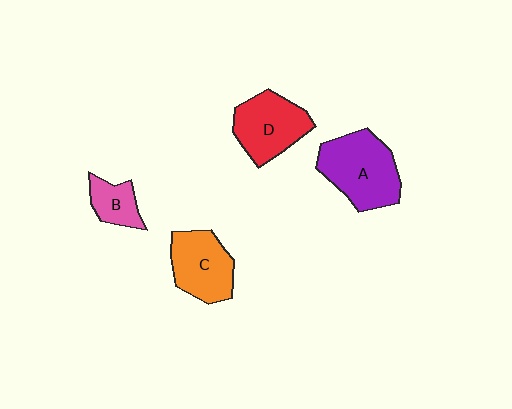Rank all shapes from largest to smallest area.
From largest to smallest: A (purple), D (red), C (orange), B (pink).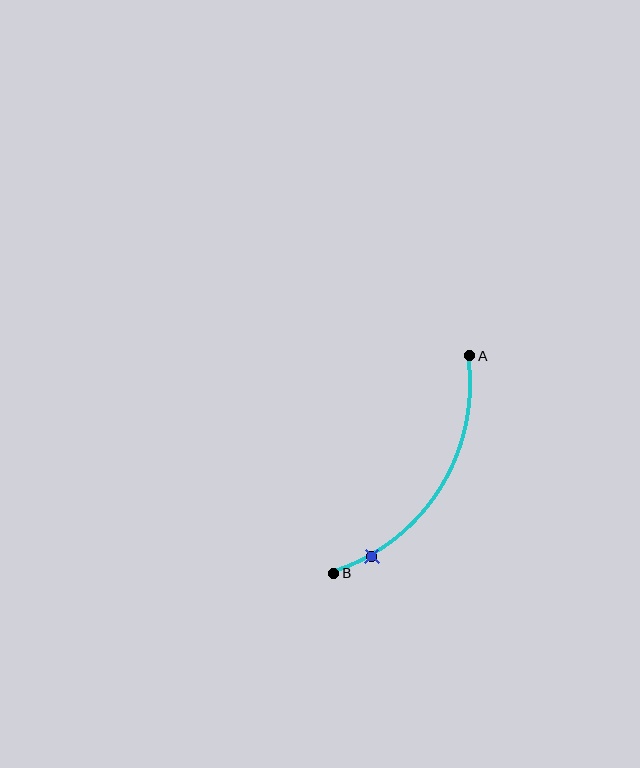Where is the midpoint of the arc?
The arc midpoint is the point on the curve farthest from the straight line joining A and B. It sits to the right of that line.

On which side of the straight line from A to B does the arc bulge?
The arc bulges to the right of the straight line connecting A and B.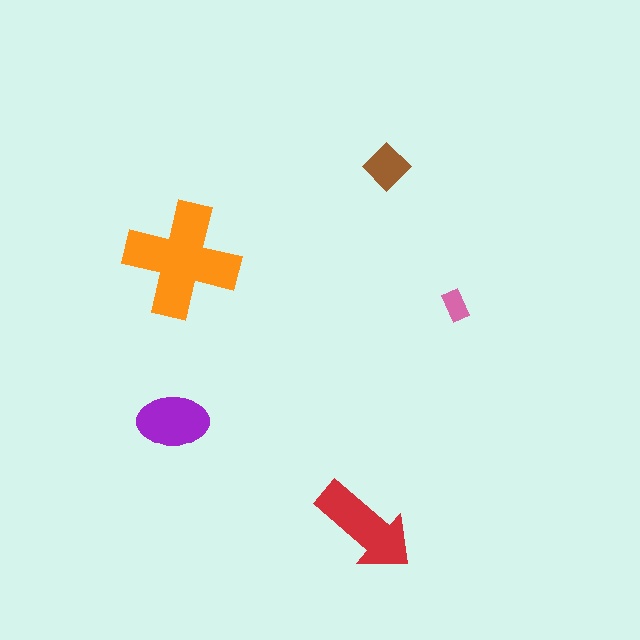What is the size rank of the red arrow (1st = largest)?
2nd.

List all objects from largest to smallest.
The orange cross, the red arrow, the purple ellipse, the brown diamond, the pink rectangle.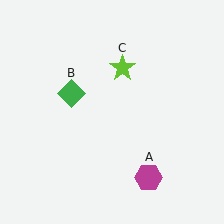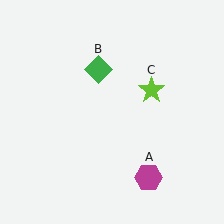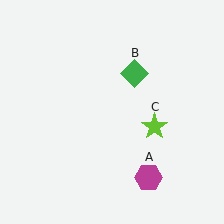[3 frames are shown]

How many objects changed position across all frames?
2 objects changed position: green diamond (object B), lime star (object C).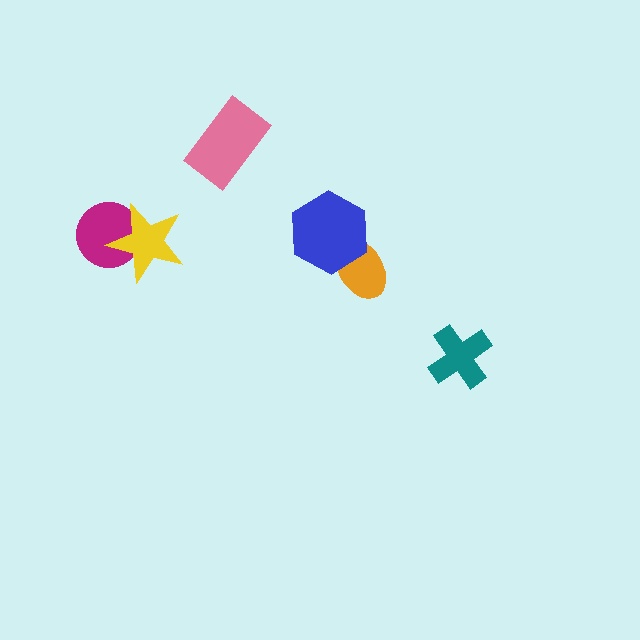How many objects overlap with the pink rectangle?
0 objects overlap with the pink rectangle.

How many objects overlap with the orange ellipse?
1 object overlaps with the orange ellipse.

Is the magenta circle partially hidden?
Yes, it is partially covered by another shape.